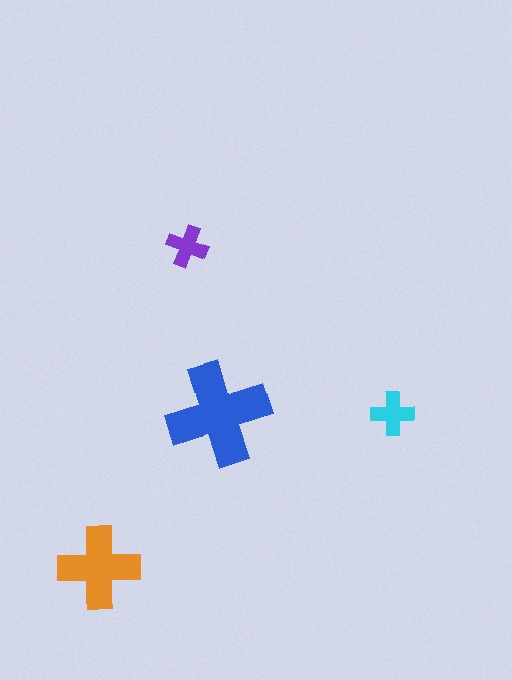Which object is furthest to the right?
The cyan cross is rightmost.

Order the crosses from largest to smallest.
the blue one, the orange one, the cyan one, the purple one.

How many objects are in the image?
There are 4 objects in the image.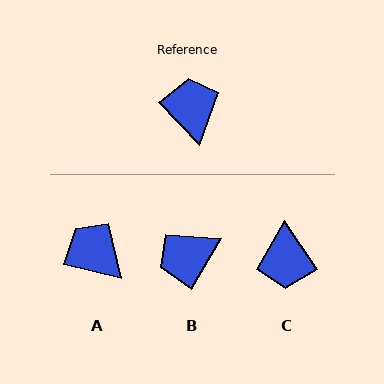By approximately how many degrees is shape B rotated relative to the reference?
Approximately 106 degrees counter-clockwise.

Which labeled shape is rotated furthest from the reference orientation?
C, about 171 degrees away.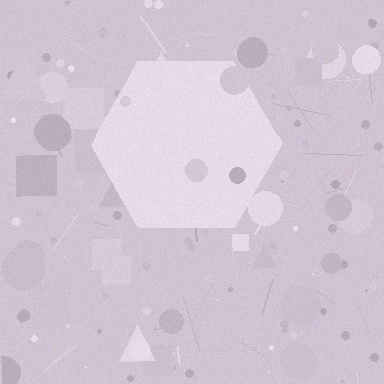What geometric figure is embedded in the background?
A hexagon is embedded in the background.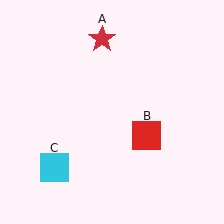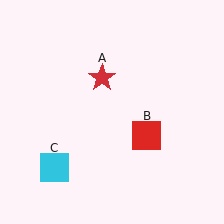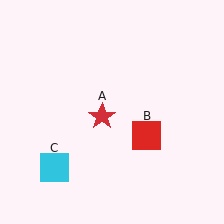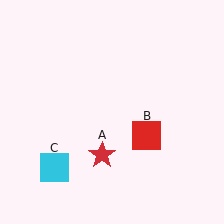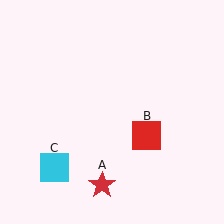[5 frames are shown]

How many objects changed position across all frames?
1 object changed position: red star (object A).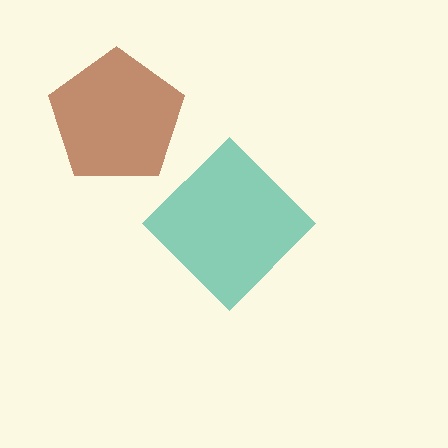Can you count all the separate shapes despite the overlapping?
Yes, there are 2 separate shapes.